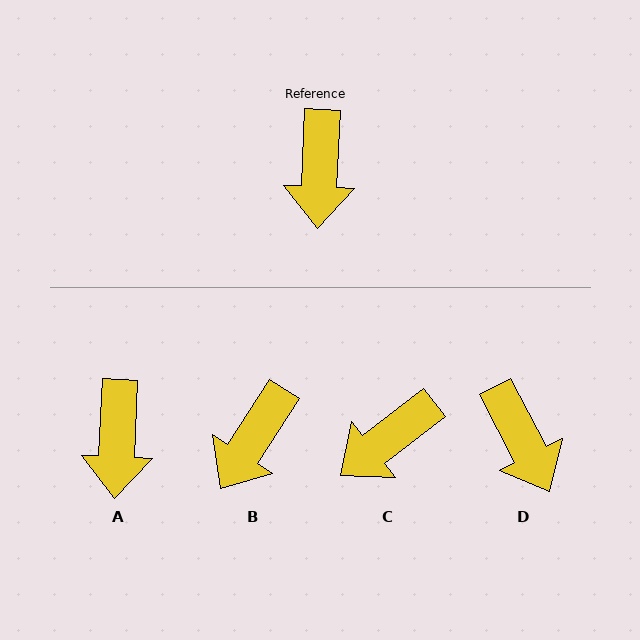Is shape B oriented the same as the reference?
No, it is off by about 31 degrees.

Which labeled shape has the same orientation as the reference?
A.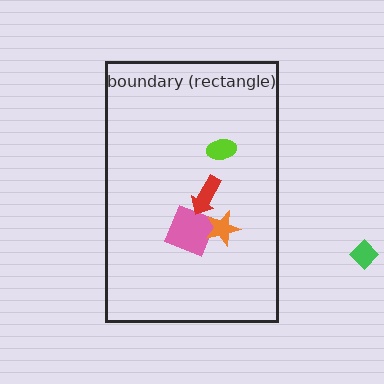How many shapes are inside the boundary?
4 inside, 1 outside.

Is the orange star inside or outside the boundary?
Inside.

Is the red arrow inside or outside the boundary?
Inside.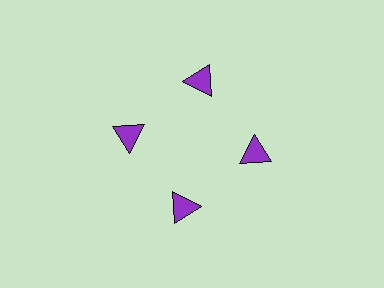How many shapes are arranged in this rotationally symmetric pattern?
There are 4 shapes, arranged in 4 groups of 1.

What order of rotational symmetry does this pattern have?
This pattern has 4-fold rotational symmetry.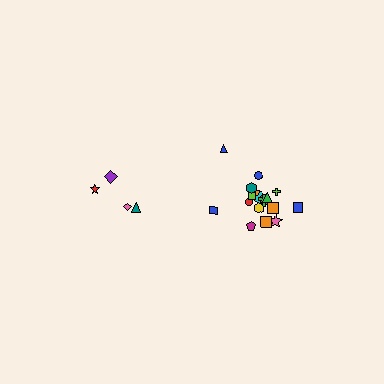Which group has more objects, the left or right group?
The right group.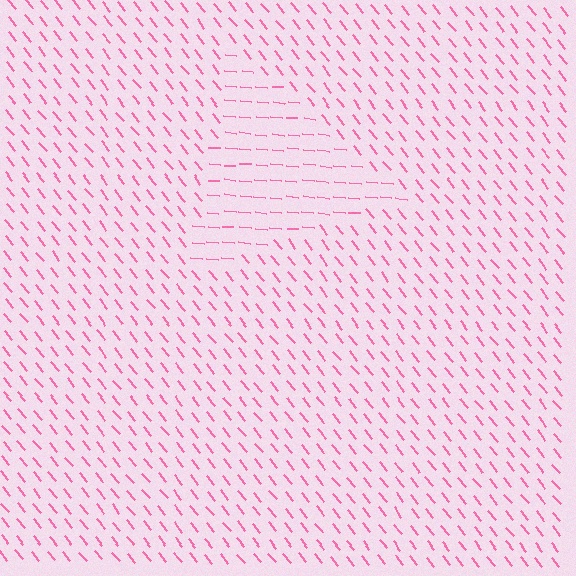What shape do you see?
I see a triangle.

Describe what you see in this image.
The image is filled with small pink line segments. A triangle region in the image has lines oriented differently from the surrounding lines, creating a visible texture boundary.